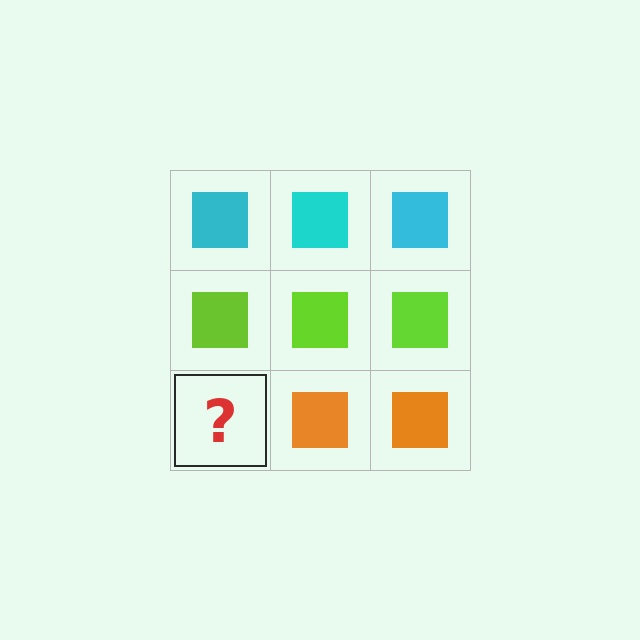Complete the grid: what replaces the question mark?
The question mark should be replaced with an orange square.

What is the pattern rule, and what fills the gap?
The rule is that each row has a consistent color. The gap should be filled with an orange square.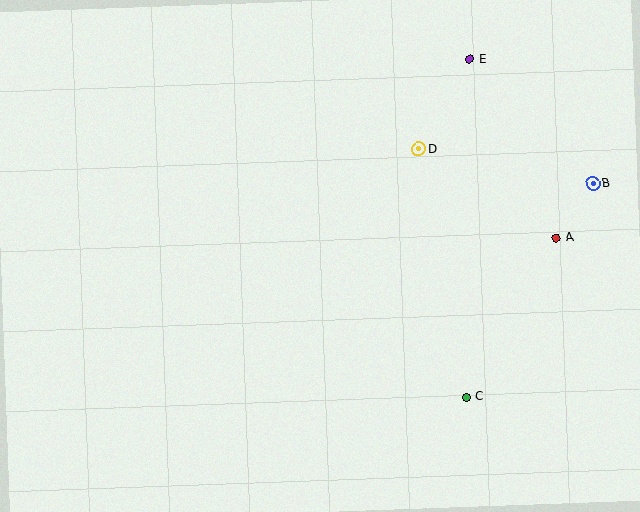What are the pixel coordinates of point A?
Point A is at (556, 238).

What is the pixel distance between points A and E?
The distance between A and E is 198 pixels.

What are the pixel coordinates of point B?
Point B is at (593, 183).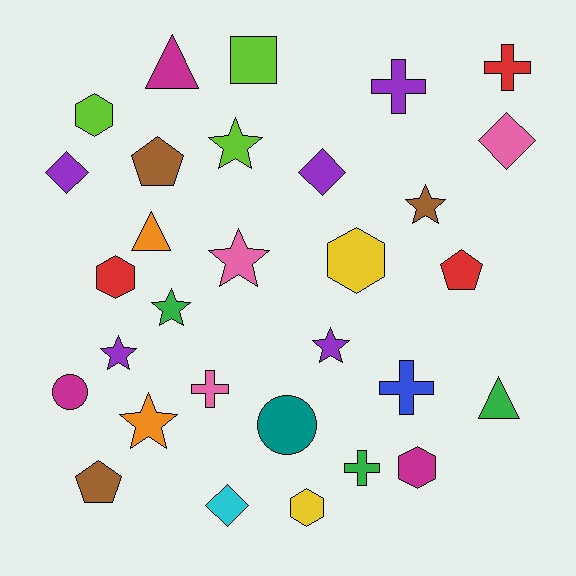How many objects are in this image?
There are 30 objects.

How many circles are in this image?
There are 2 circles.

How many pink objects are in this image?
There are 3 pink objects.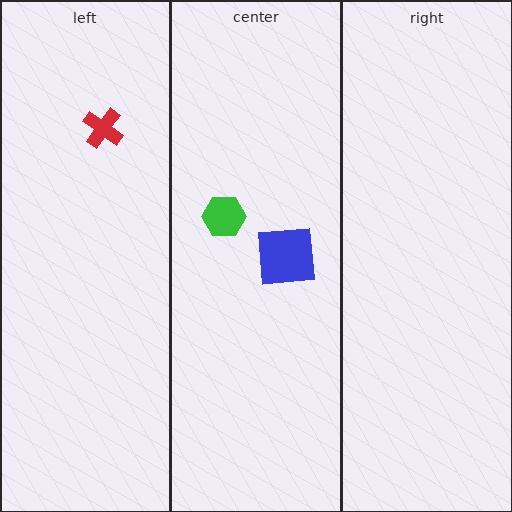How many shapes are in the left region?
1.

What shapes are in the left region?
The red cross.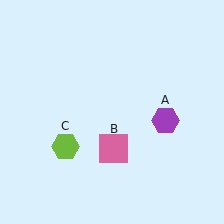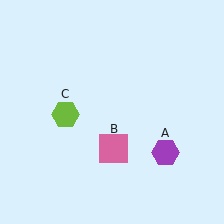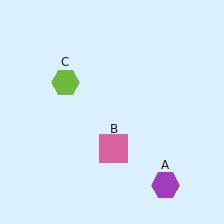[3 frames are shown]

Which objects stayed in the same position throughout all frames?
Pink square (object B) remained stationary.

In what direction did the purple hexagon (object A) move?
The purple hexagon (object A) moved down.